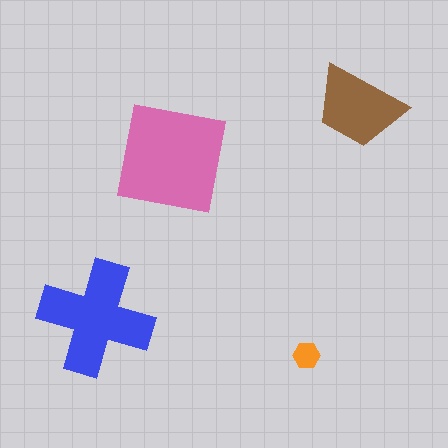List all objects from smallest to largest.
The orange hexagon, the brown trapezoid, the blue cross, the pink square.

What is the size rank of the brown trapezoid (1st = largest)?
3rd.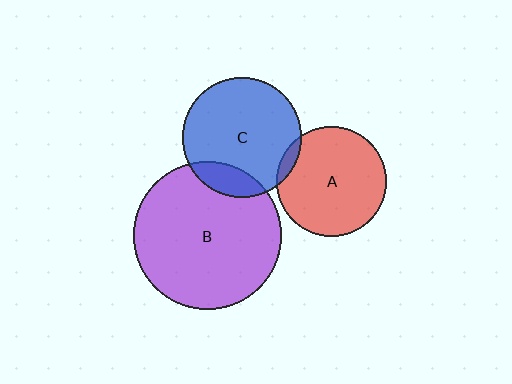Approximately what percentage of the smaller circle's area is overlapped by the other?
Approximately 15%.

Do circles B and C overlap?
Yes.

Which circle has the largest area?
Circle B (purple).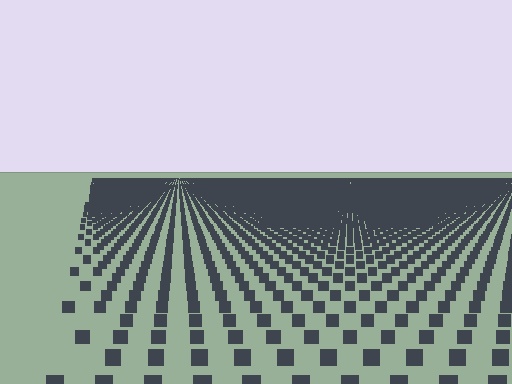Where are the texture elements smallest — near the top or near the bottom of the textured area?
Near the top.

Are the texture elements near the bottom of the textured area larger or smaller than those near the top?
Larger. Near the bottom, elements are closer to the viewer and appear at a bigger on-screen size.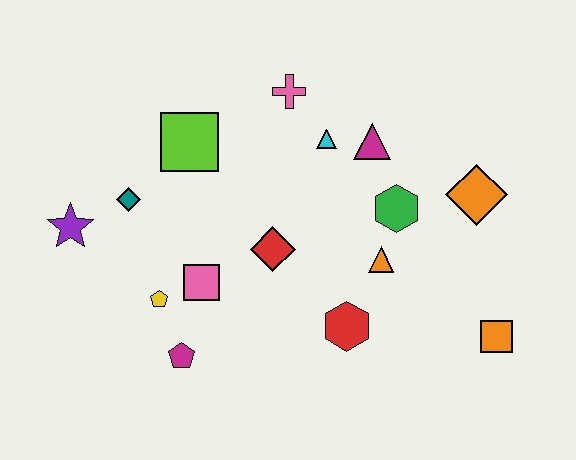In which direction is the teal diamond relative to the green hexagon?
The teal diamond is to the left of the green hexagon.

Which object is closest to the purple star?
The teal diamond is closest to the purple star.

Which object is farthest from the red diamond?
The orange square is farthest from the red diamond.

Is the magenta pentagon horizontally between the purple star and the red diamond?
Yes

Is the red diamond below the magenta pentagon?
No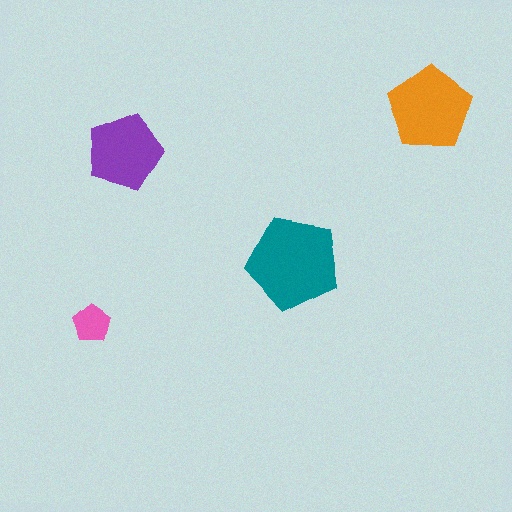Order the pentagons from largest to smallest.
the teal one, the orange one, the purple one, the pink one.